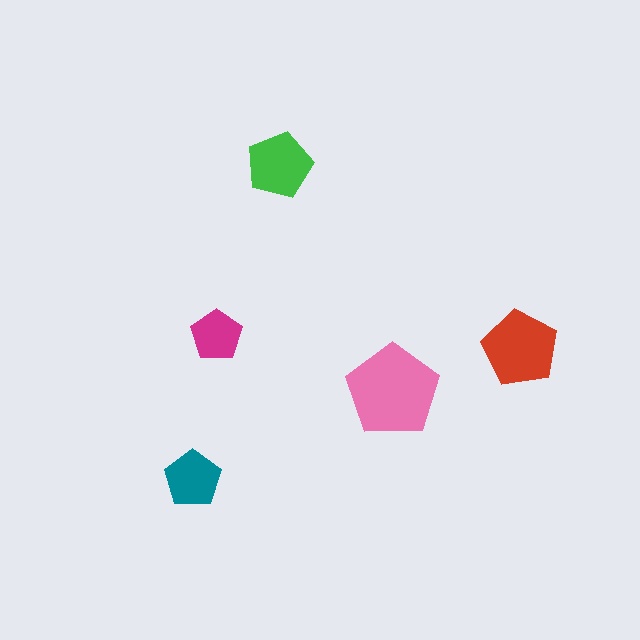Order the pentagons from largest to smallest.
the pink one, the red one, the green one, the teal one, the magenta one.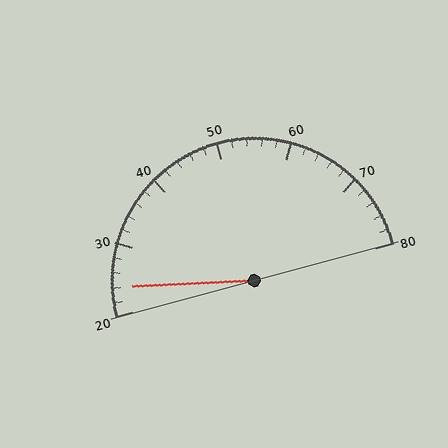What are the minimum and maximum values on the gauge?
The gauge ranges from 20 to 80.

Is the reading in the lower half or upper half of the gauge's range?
The reading is in the lower half of the range (20 to 80).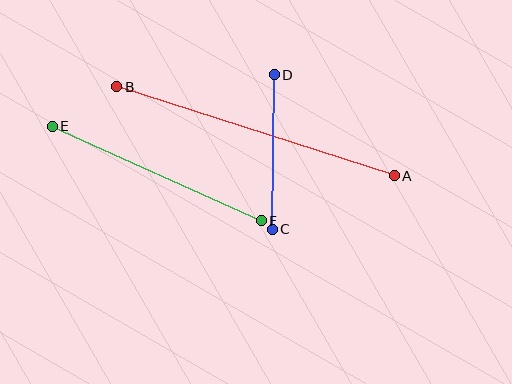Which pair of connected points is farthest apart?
Points A and B are farthest apart.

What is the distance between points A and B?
The distance is approximately 291 pixels.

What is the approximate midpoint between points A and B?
The midpoint is at approximately (255, 131) pixels.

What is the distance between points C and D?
The distance is approximately 155 pixels.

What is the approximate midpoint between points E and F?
The midpoint is at approximately (157, 174) pixels.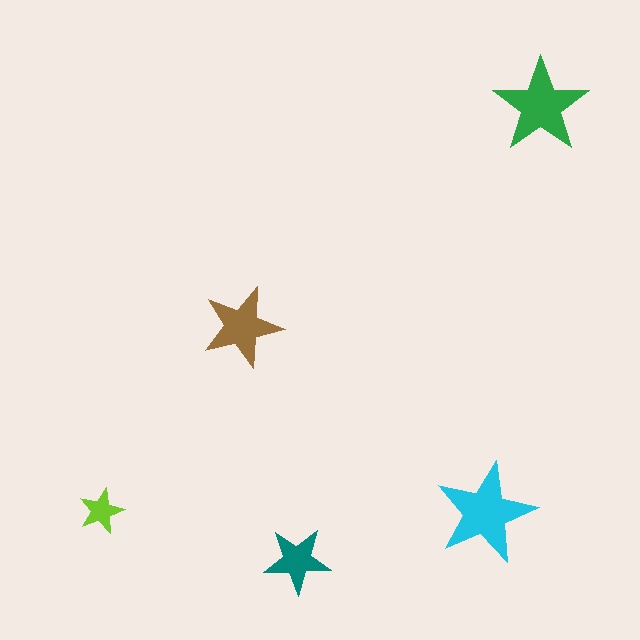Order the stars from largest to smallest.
the cyan one, the green one, the brown one, the teal one, the lime one.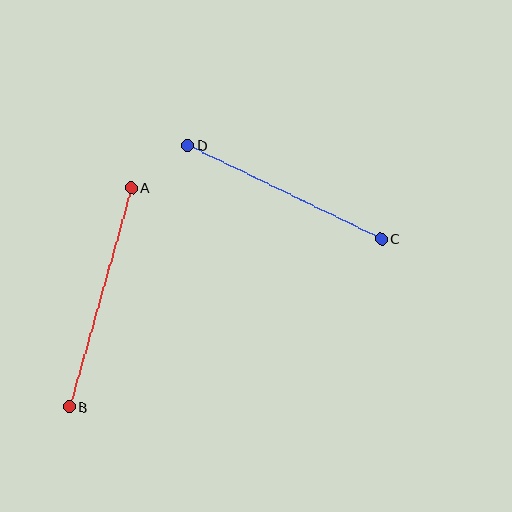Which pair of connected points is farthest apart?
Points A and B are farthest apart.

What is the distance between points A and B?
The distance is approximately 228 pixels.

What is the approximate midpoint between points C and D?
The midpoint is at approximately (284, 192) pixels.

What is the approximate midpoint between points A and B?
The midpoint is at approximately (100, 297) pixels.